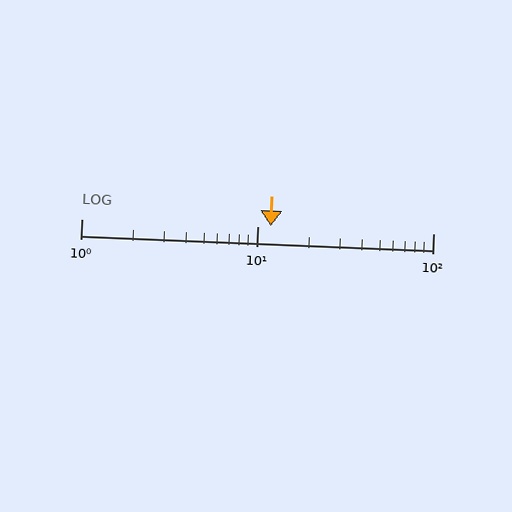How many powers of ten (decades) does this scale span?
The scale spans 2 decades, from 1 to 100.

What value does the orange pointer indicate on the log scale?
The pointer indicates approximately 12.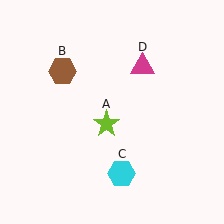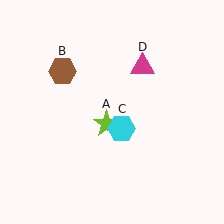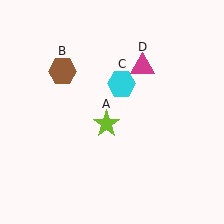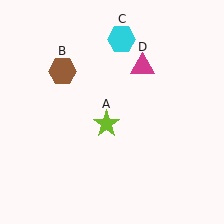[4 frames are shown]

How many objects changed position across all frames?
1 object changed position: cyan hexagon (object C).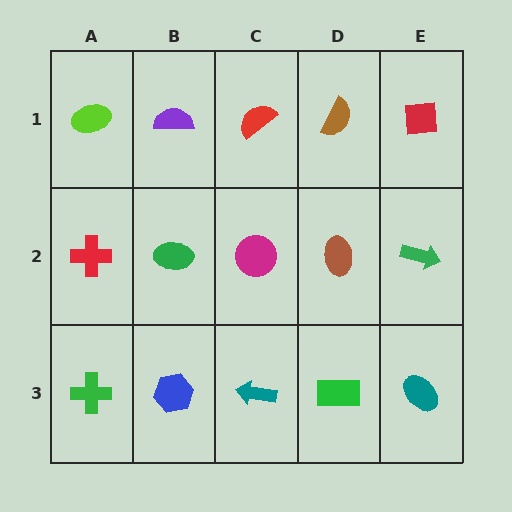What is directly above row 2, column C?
A red semicircle.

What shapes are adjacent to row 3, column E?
A green arrow (row 2, column E), a green rectangle (row 3, column D).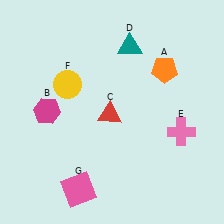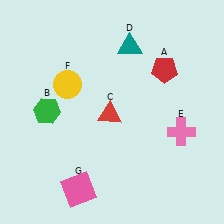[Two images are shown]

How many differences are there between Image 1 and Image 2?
There are 2 differences between the two images.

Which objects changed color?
A changed from orange to red. B changed from magenta to green.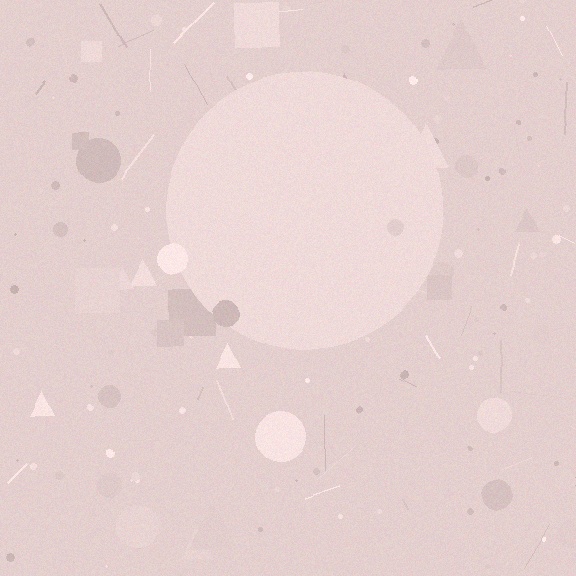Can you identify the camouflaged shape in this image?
The camouflaged shape is a circle.